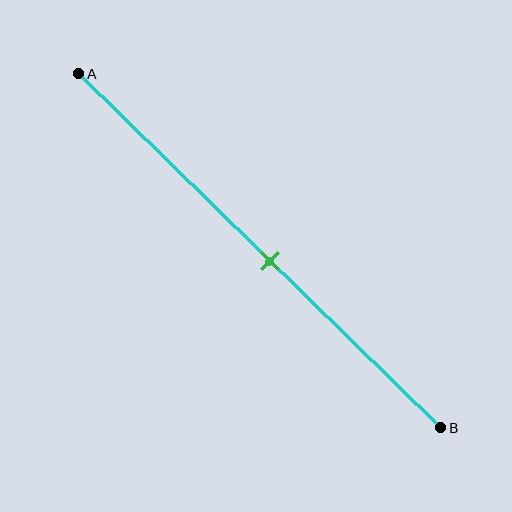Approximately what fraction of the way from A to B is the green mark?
The green mark is approximately 55% of the way from A to B.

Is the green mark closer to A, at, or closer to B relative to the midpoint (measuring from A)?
The green mark is approximately at the midpoint of segment AB.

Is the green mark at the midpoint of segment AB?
Yes, the mark is approximately at the midpoint.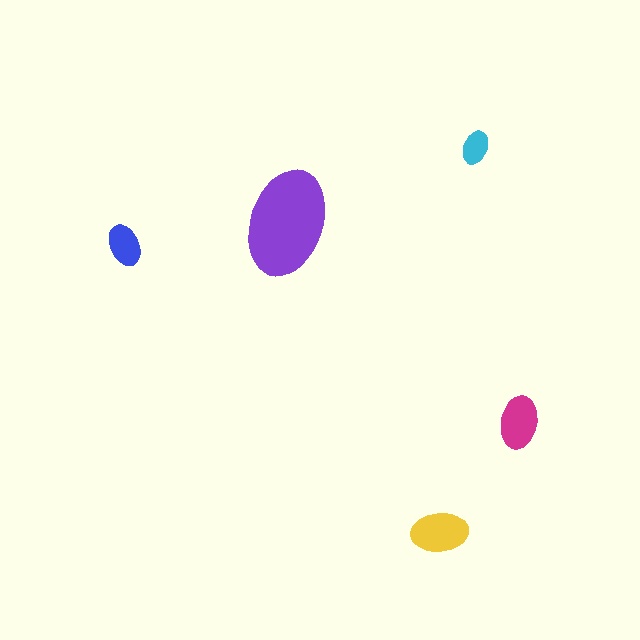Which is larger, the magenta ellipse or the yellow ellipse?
The yellow one.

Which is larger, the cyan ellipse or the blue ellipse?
The blue one.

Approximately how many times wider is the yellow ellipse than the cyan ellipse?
About 1.5 times wider.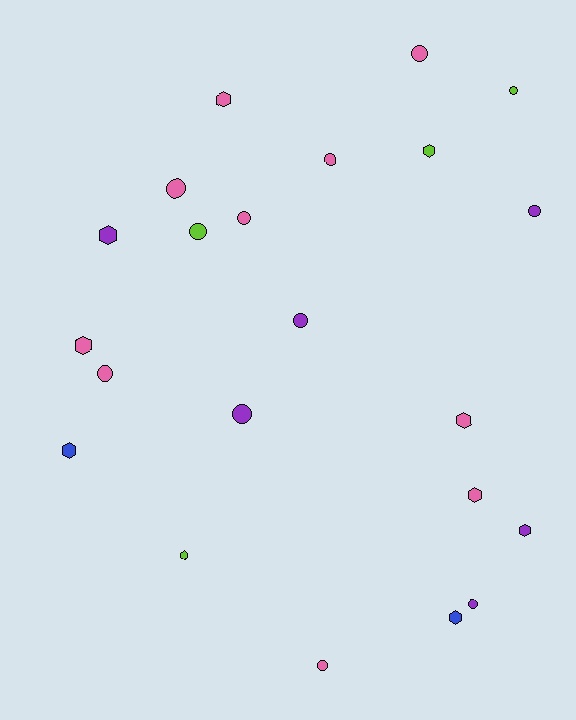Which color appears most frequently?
Pink, with 10 objects.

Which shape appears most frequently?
Circle, with 12 objects.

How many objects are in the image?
There are 22 objects.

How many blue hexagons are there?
There are 2 blue hexagons.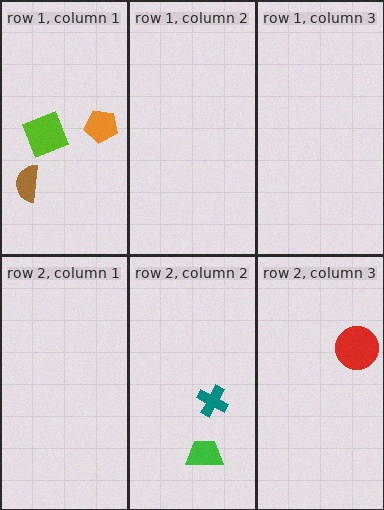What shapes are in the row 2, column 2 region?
The teal cross, the green trapezoid.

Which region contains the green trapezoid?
The row 2, column 2 region.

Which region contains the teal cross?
The row 2, column 2 region.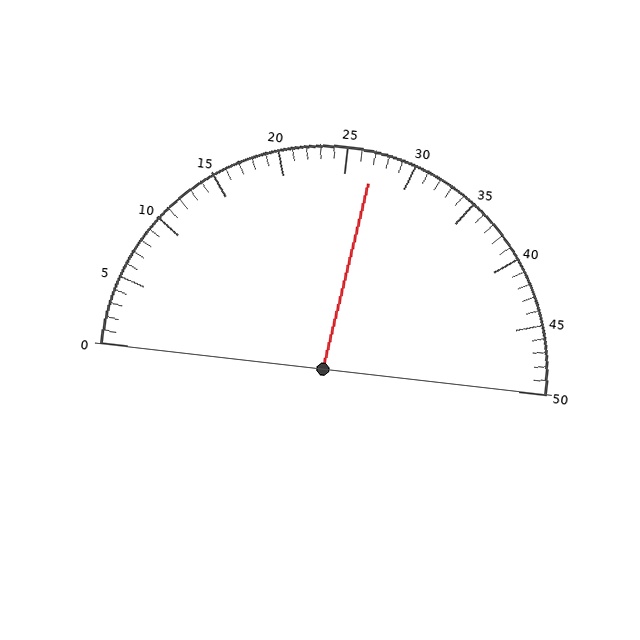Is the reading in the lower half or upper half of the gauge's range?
The reading is in the upper half of the range (0 to 50).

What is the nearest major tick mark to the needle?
The nearest major tick mark is 25.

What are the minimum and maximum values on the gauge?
The gauge ranges from 0 to 50.